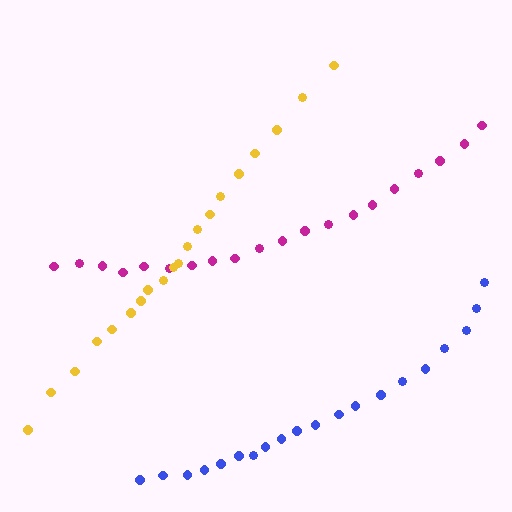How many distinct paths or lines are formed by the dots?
There are 3 distinct paths.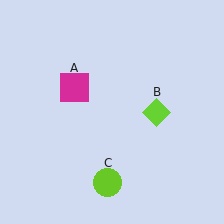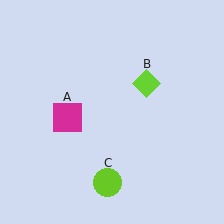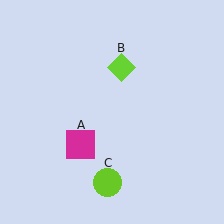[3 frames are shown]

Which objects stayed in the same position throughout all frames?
Lime circle (object C) remained stationary.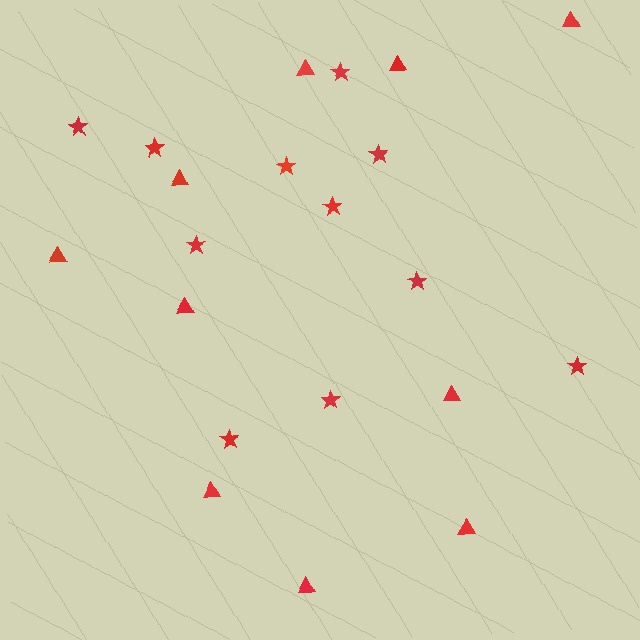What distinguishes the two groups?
There are 2 groups: one group of stars (11) and one group of triangles (10).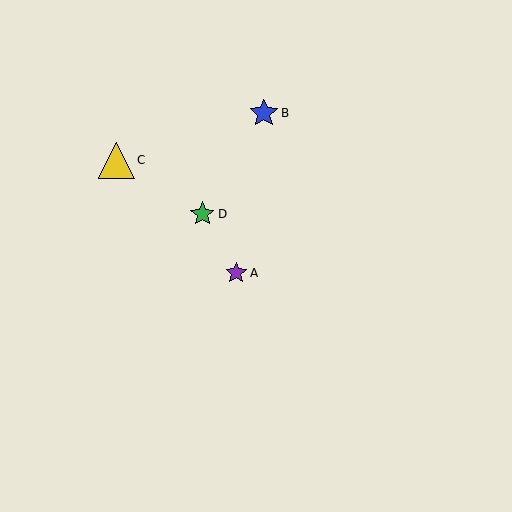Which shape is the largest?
The yellow triangle (labeled C) is the largest.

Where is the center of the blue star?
The center of the blue star is at (264, 113).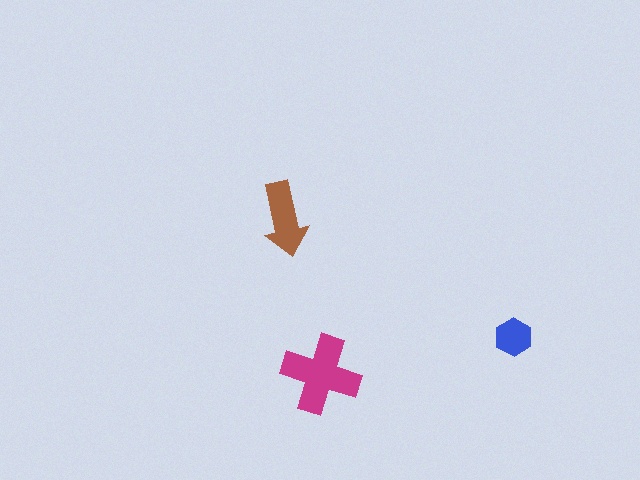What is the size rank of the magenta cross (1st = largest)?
1st.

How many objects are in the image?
There are 3 objects in the image.